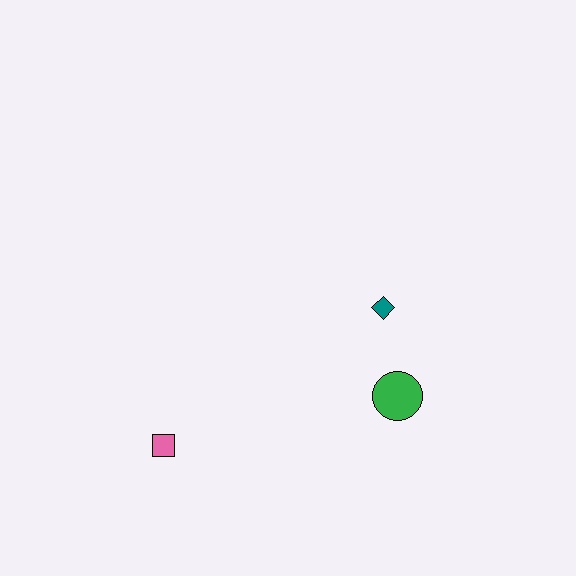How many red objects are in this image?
There are no red objects.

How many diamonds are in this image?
There is 1 diamond.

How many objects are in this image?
There are 3 objects.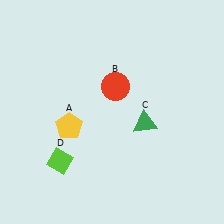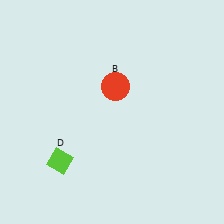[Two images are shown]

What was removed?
The green triangle (C), the yellow pentagon (A) were removed in Image 2.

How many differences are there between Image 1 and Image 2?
There are 2 differences between the two images.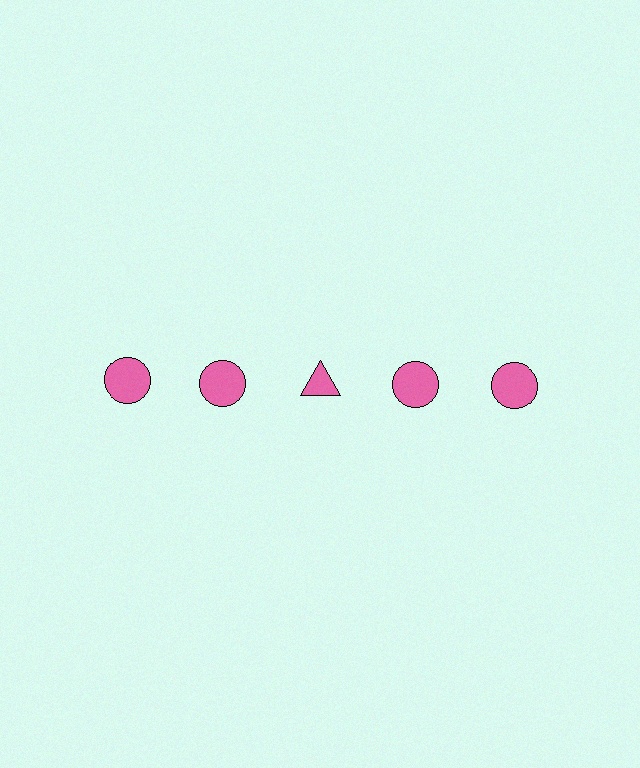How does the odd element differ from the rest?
It has a different shape: triangle instead of circle.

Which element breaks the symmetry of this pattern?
The pink triangle in the top row, center column breaks the symmetry. All other shapes are pink circles.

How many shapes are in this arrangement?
There are 5 shapes arranged in a grid pattern.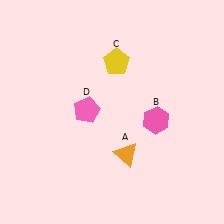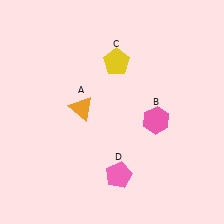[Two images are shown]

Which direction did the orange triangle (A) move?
The orange triangle (A) moved up.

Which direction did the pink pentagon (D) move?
The pink pentagon (D) moved down.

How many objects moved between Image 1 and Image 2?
2 objects moved between the two images.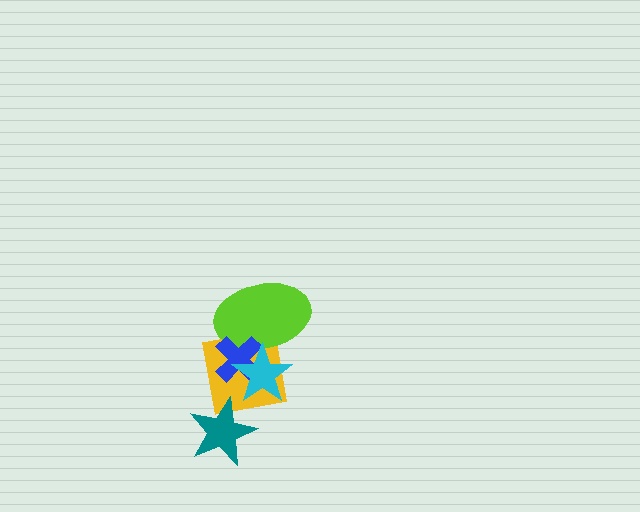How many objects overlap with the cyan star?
3 objects overlap with the cyan star.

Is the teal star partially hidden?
No, no other shape covers it.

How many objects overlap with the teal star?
1 object overlaps with the teal star.